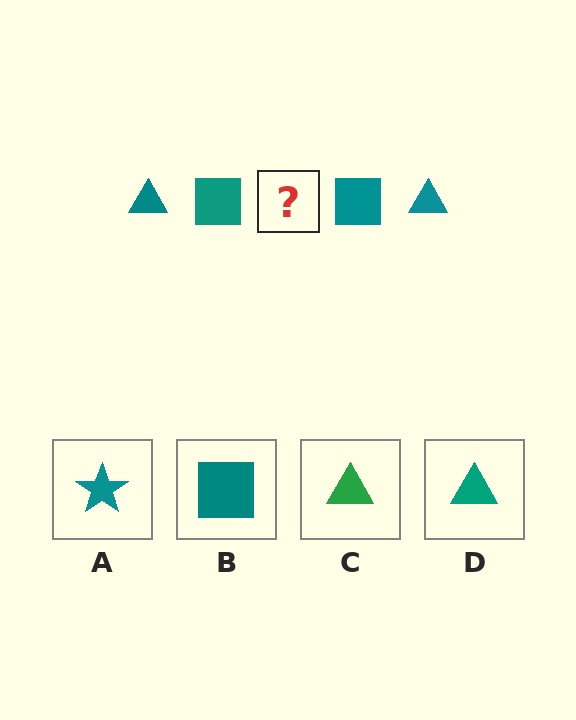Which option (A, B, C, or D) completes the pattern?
D.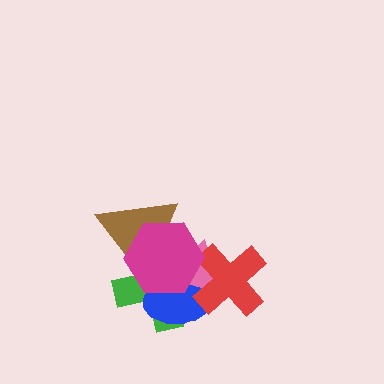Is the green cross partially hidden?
Yes, it is partially covered by another shape.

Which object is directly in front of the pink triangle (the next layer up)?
The brown triangle is directly in front of the pink triangle.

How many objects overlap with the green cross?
5 objects overlap with the green cross.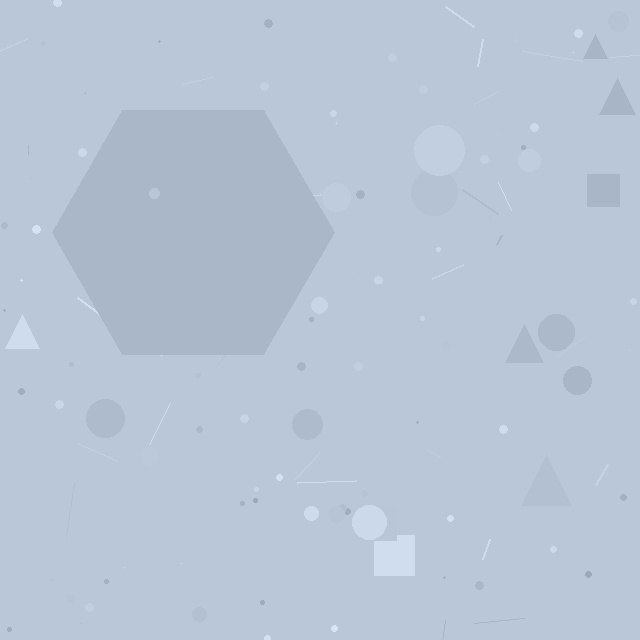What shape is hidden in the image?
A hexagon is hidden in the image.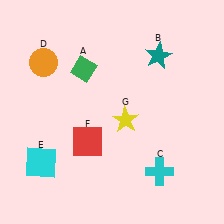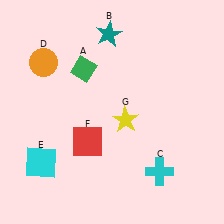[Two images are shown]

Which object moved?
The teal star (B) moved left.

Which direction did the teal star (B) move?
The teal star (B) moved left.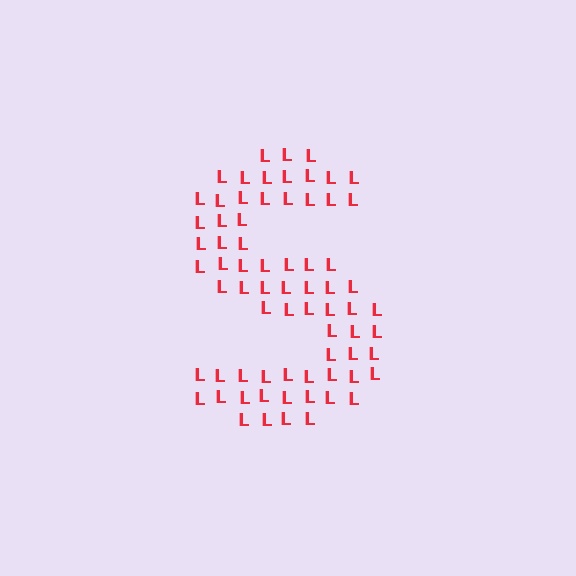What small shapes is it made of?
It is made of small letter L's.